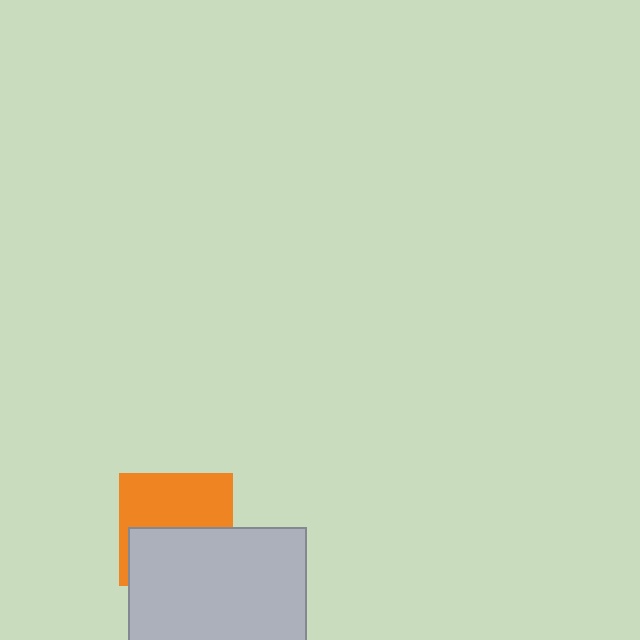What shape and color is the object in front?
The object in front is a light gray rectangle.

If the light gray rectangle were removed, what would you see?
You would see the complete orange square.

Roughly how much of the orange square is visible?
About half of it is visible (roughly 52%).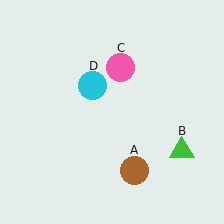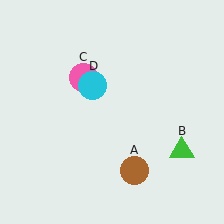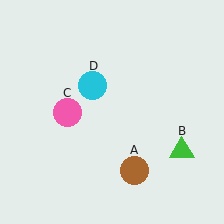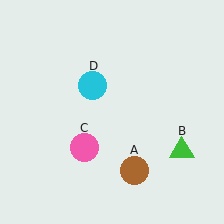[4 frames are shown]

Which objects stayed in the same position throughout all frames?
Brown circle (object A) and green triangle (object B) and cyan circle (object D) remained stationary.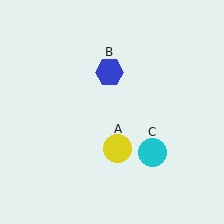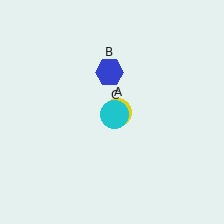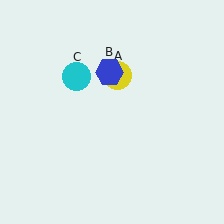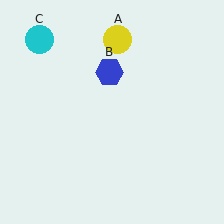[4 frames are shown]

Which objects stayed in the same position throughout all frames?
Blue hexagon (object B) remained stationary.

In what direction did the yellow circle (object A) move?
The yellow circle (object A) moved up.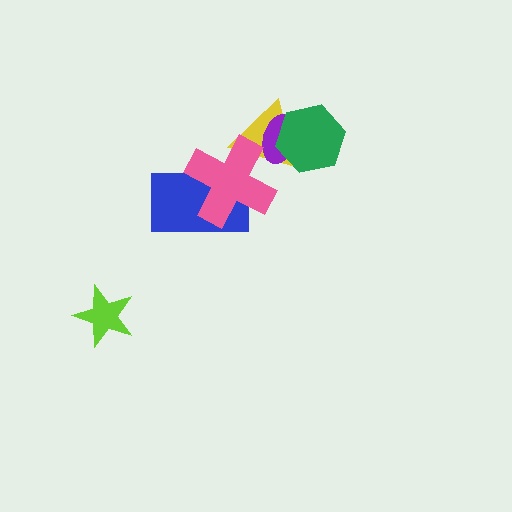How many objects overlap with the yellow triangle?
3 objects overlap with the yellow triangle.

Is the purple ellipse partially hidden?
Yes, it is partially covered by another shape.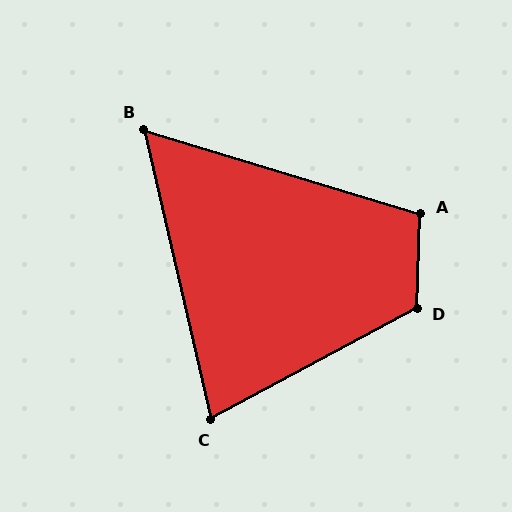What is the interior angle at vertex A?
Approximately 105 degrees (obtuse).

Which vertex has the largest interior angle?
D, at approximately 120 degrees.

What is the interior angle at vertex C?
Approximately 75 degrees (acute).